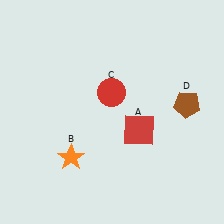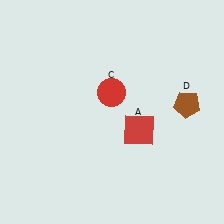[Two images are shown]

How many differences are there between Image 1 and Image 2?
There is 1 difference between the two images.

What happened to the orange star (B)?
The orange star (B) was removed in Image 2. It was in the bottom-left area of Image 1.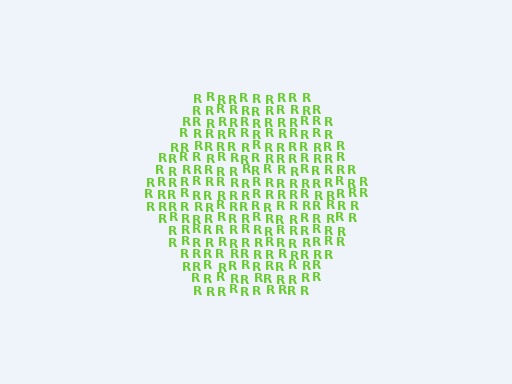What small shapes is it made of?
It is made of small letter R's.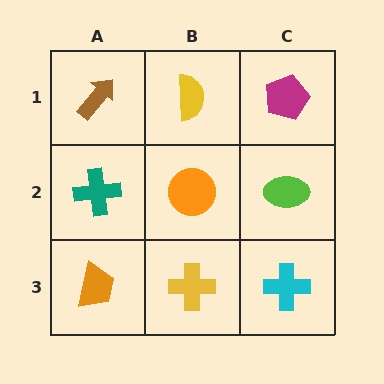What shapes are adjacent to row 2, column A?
A brown arrow (row 1, column A), an orange trapezoid (row 3, column A), an orange circle (row 2, column B).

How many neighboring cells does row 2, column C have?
3.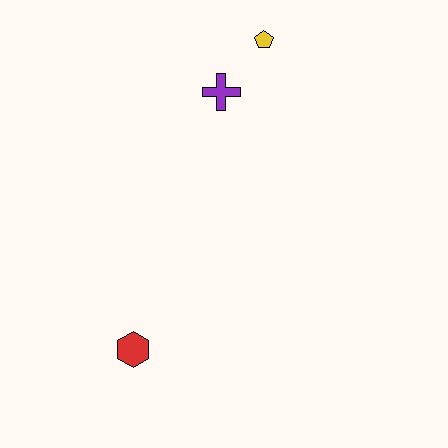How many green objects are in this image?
There are no green objects.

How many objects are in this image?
There are 3 objects.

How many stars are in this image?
There are no stars.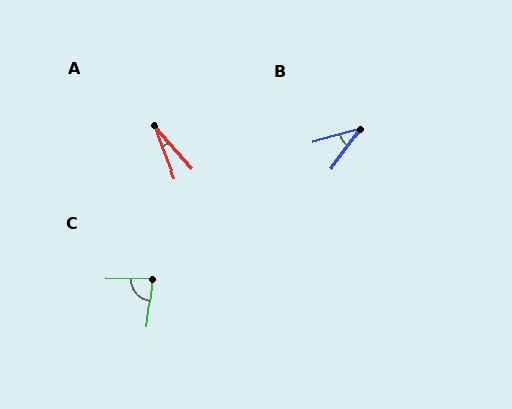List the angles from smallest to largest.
A (20°), B (38°), C (85°).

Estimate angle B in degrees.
Approximately 38 degrees.